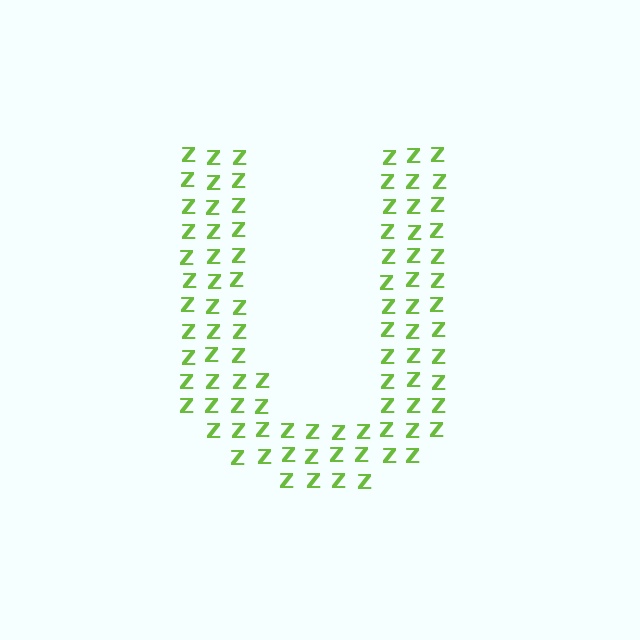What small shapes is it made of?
It is made of small letter Z's.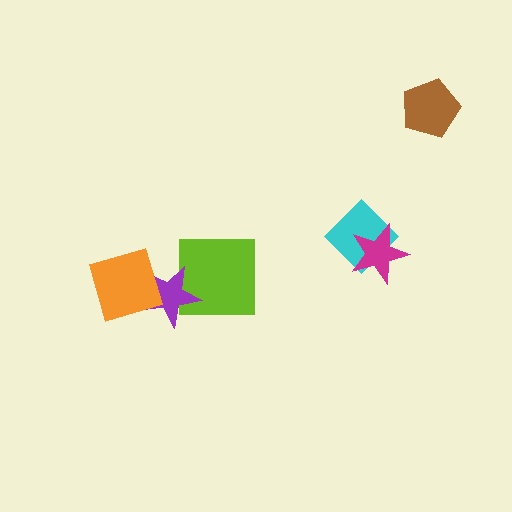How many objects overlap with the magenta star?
1 object overlaps with the magenta star.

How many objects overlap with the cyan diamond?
1 object overlaps with the cyan diamond.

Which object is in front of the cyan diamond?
The magenta star is in front of the cyan diamond.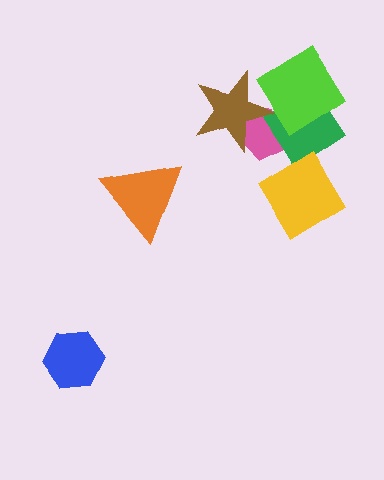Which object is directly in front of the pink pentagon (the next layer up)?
The green diamond is directly in front of the pink pentagon.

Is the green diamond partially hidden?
Yes, it is partially covered by another shape.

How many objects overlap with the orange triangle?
0 objects overlap with the orange triangle.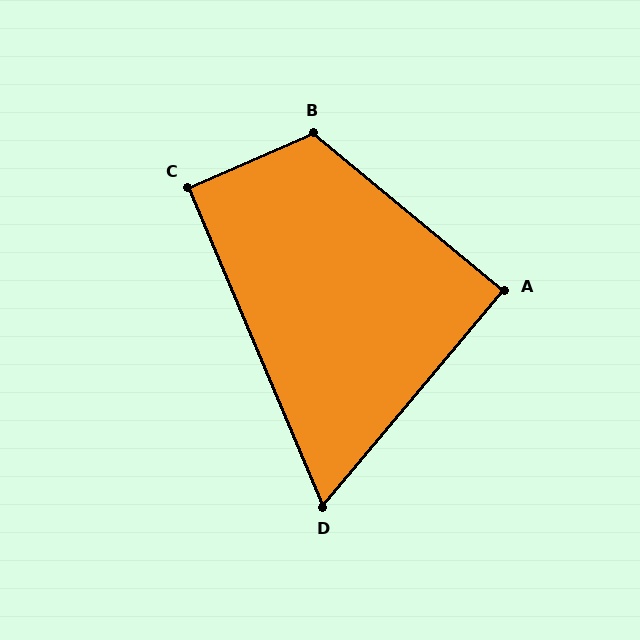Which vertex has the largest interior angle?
B, at approximately 117 degrees.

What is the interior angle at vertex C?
Approximately 91 degrees (approximately right).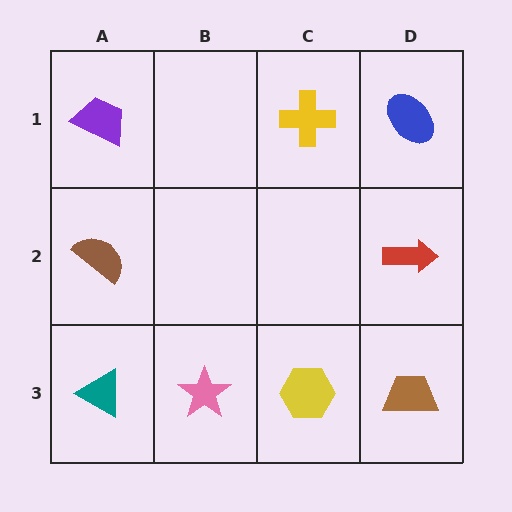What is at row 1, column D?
A blue ellipse.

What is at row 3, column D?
A brown trapezoid.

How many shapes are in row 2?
2 shapes.